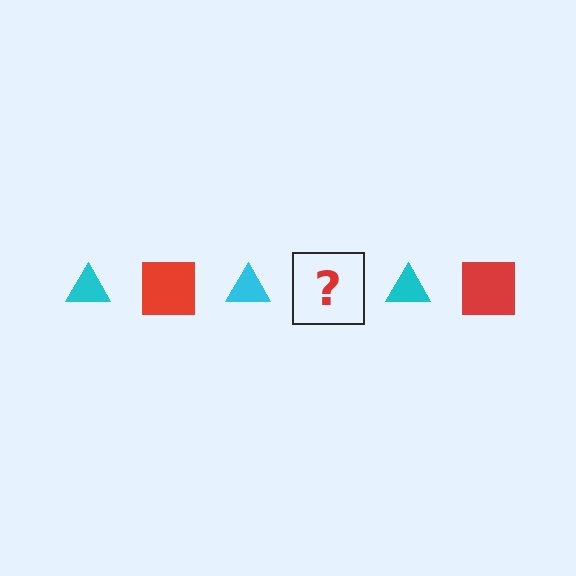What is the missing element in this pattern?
The missing element is a red square.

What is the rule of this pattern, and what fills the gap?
The rule is that the pattern alternates between cyan triangle and red square. The gap should be filled with a red square.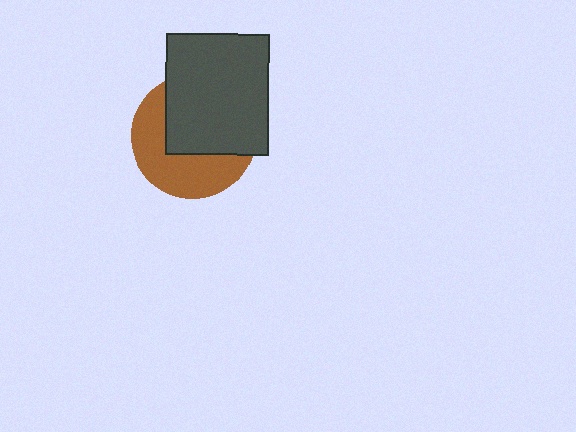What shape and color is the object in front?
The object in front is a dark gray rectangle.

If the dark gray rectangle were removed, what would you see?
You would see the complete brown circle.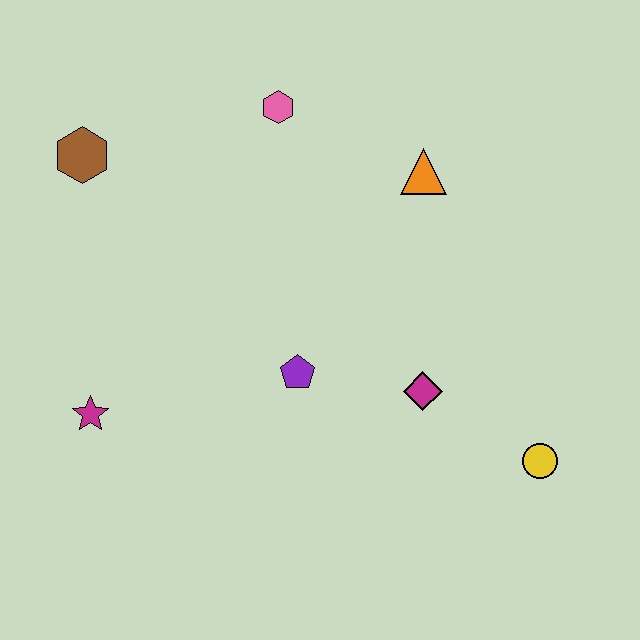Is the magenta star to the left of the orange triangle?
Yes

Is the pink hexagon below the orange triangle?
No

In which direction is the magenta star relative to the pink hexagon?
The magenta star is below the pink hexagon.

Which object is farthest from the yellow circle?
The brown hexagon is farthest from the yellow circle.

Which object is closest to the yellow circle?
The magenta diamond is closest to the yellow circle.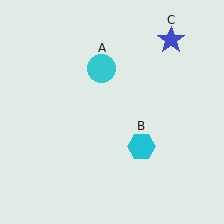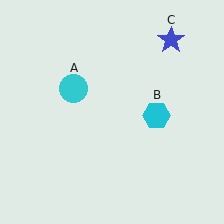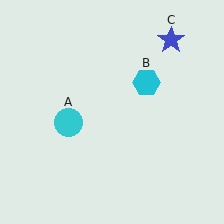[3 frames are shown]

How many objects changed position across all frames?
2 objects changed position: cyan circle (object A), cyan hexagon (object B).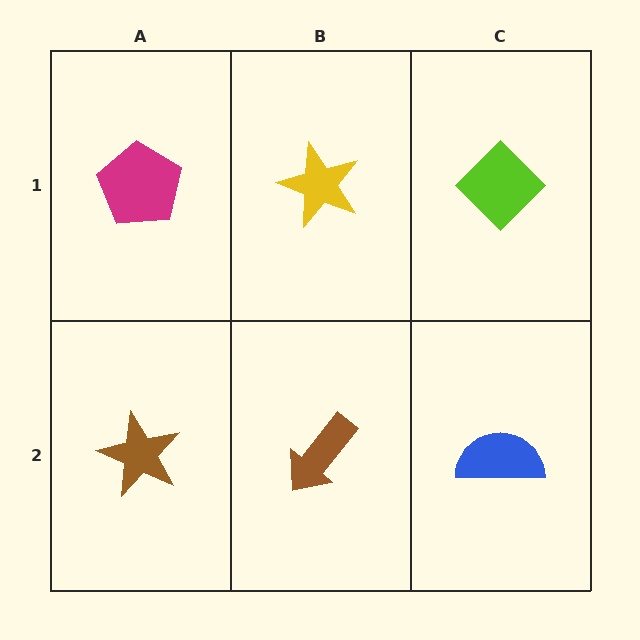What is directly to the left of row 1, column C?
A yellow star.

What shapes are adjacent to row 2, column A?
A magenta pentagon (row 1, column A), a brown arrow (row 2, column B).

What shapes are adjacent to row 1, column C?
A blue semicircle (row 2, column C), a yellow star (row 1, column B).